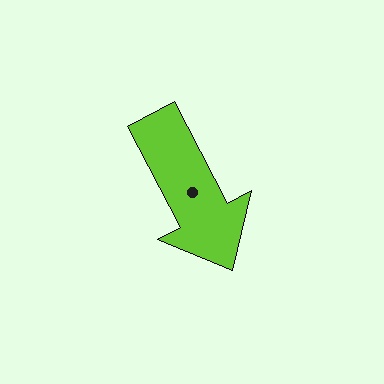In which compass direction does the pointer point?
Southeast.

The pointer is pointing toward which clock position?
Roughly 5 o'clock.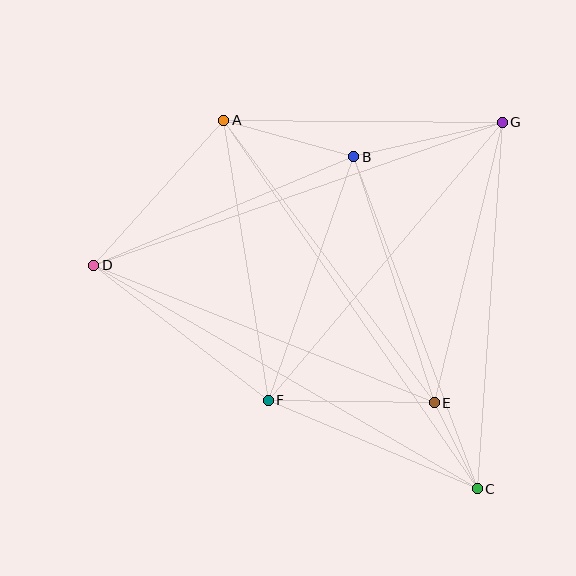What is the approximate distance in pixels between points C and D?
The distance between C and D is approximately 443 pixels.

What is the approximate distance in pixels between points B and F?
The distance between B and F is approximately 258 pixels.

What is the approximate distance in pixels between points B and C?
The distance between B and C is approximately 354 pixels.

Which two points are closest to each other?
Points C and E are closest to each other.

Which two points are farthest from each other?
Points A and C are farthest from each other.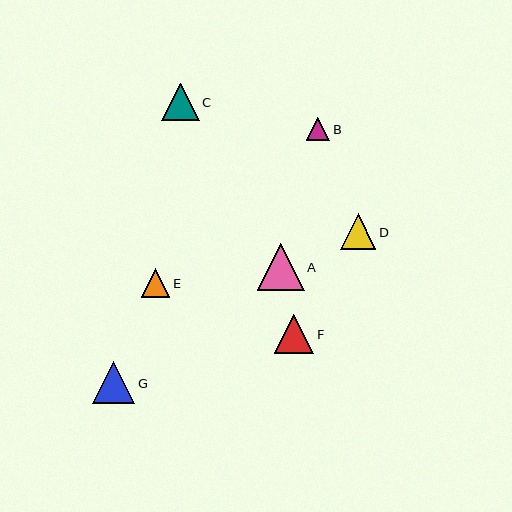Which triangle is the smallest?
Triangle B is the smallest with a size of approximately 23 pixels.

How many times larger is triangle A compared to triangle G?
Triangle A is approximately 1.1 times the size of triangle G.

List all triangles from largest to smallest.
From largest to smallest: A, G, F, C, D, E, B.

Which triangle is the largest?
Triangle A is the largest with a size of approximately 47 pixels.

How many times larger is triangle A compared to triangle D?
Triangle A is approximately 1.3 times the size of triangle D.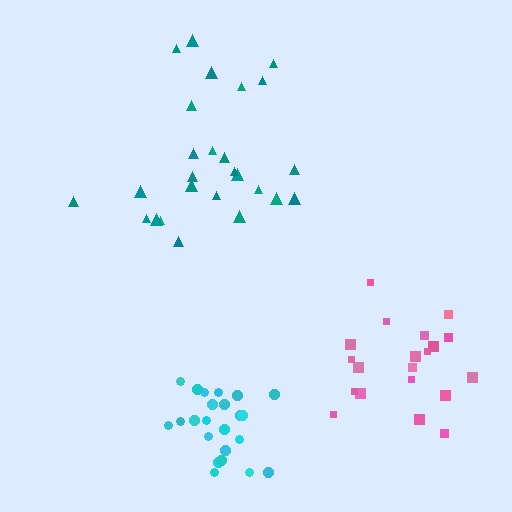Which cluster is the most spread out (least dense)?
Teal.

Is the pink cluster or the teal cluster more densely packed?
Pink.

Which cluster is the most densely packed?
Cyan.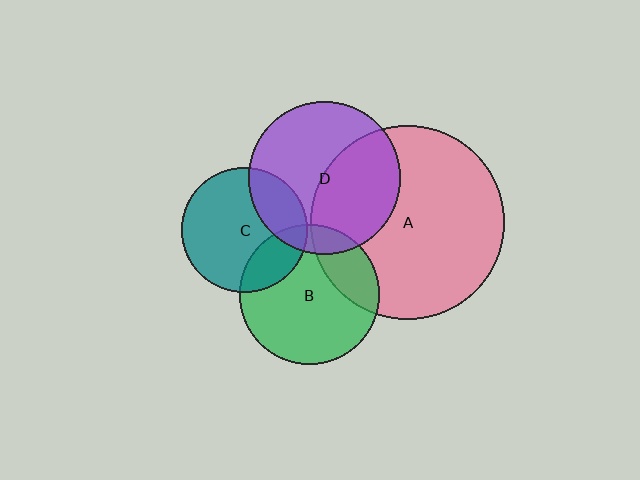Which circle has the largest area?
Circle A (pink).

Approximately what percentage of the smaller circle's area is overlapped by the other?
Approximately 20%.